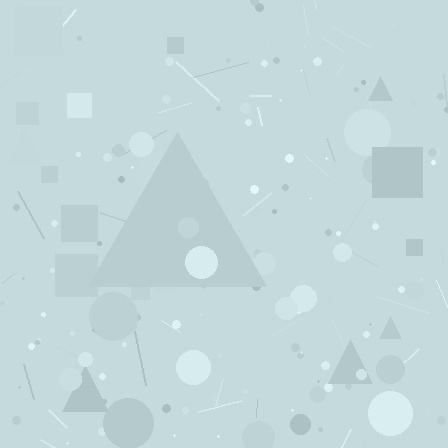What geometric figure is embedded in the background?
A triangle is embedded in the background.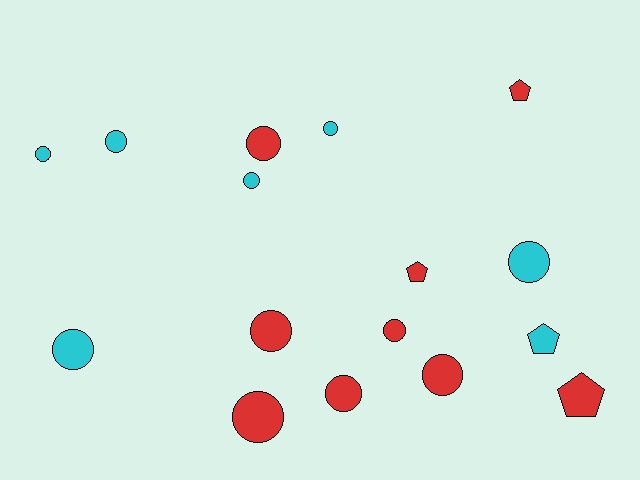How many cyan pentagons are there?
There is 1 cyan pentagon.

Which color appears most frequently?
Red, with 9 objects.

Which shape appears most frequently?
Circle, with 12 objects.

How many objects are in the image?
There are 16 objects.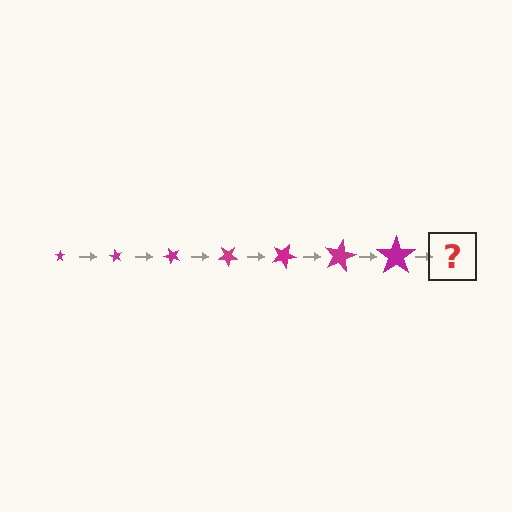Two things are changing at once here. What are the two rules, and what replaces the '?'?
The two rules are that the star grows larger each step and it rotates 60 degrees each step. The '?' should be a star, larger than the previous one and rotated 420 degrees from the start.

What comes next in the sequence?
The next element should be a star, larger than the previous one and rotated 420 degrees from the start.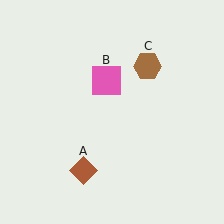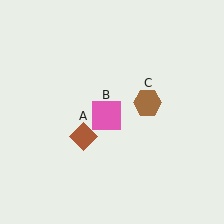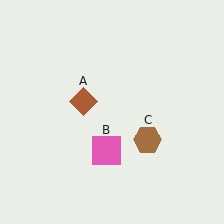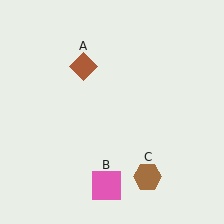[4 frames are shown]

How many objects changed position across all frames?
3 objects changed position: brown diamond (object A), pink square (object B), brown hexagon (object C).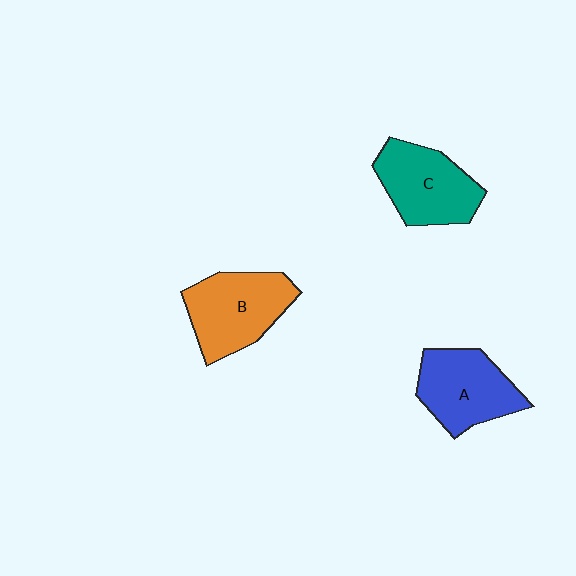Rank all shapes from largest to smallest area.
From largest to smallest: B (orange), C (teal), A (blue).